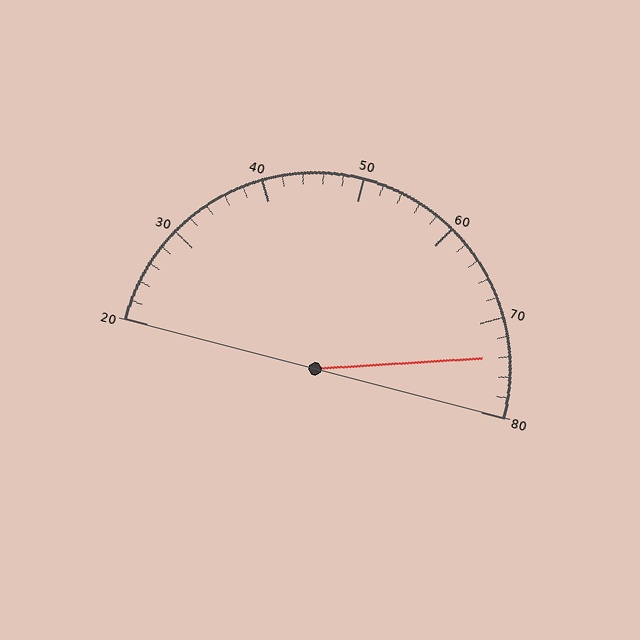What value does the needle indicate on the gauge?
The needle indicates approximately 74.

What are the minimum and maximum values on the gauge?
The gauge ranges from 20 to 80.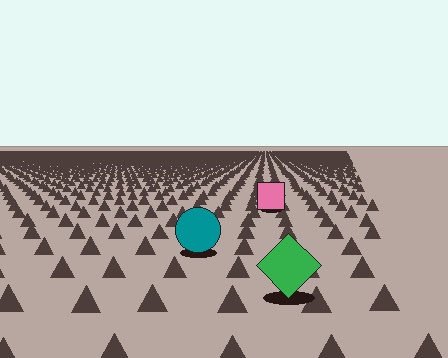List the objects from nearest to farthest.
From nearest to farthest: the green diamond, the teal circle, the pink square.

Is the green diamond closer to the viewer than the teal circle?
Yes. The green diamond is closer — you can tell from the texture gradient: the ground texture is coarser near it.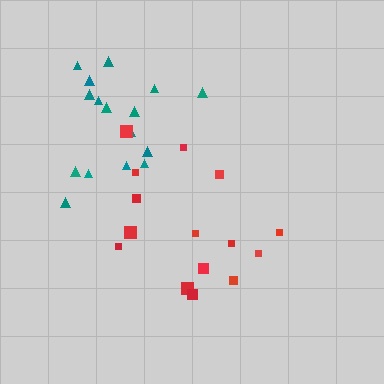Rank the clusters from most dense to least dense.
teal, red.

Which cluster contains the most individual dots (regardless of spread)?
Teal (16).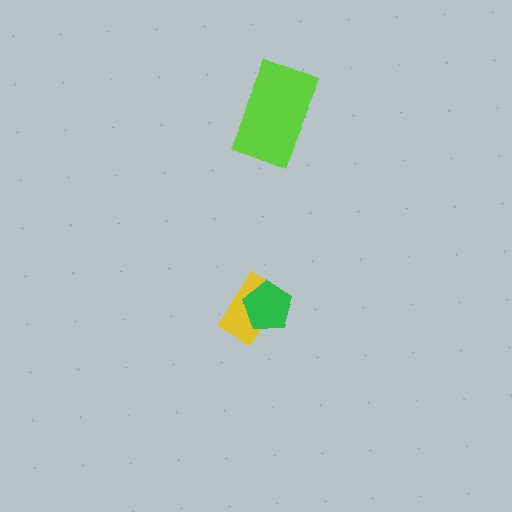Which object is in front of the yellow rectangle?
The green pentagon is in front of the yellow rectangle.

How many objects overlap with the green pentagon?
1 object overlaps with the green pentagon.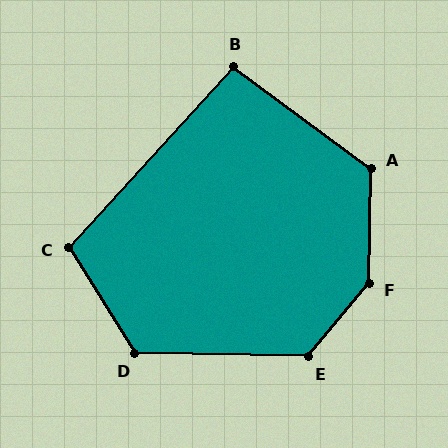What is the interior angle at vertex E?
Approximately 129 degrees (obtuse).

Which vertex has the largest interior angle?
F, at approximately 141 degrees.